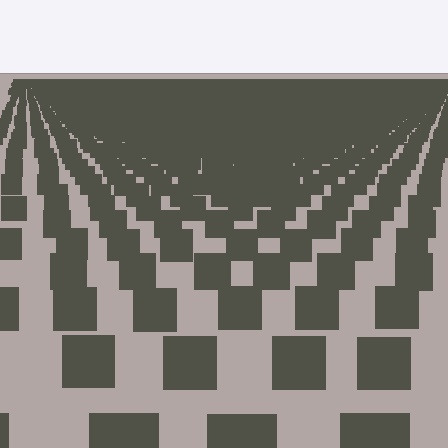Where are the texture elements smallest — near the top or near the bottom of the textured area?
Near the top.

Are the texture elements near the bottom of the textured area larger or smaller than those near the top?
Larger. Near the bottom, elements are closer to the viewer and appear at a bigger on-screen size.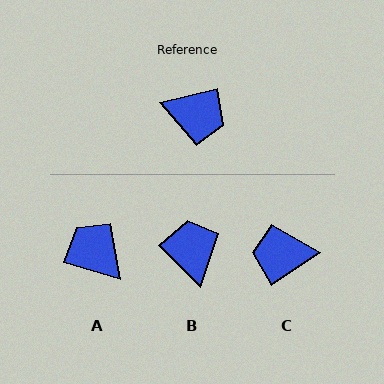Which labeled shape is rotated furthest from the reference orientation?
C, about 161 degrees away.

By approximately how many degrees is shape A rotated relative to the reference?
Approximately 150 degrees counter-clockwise.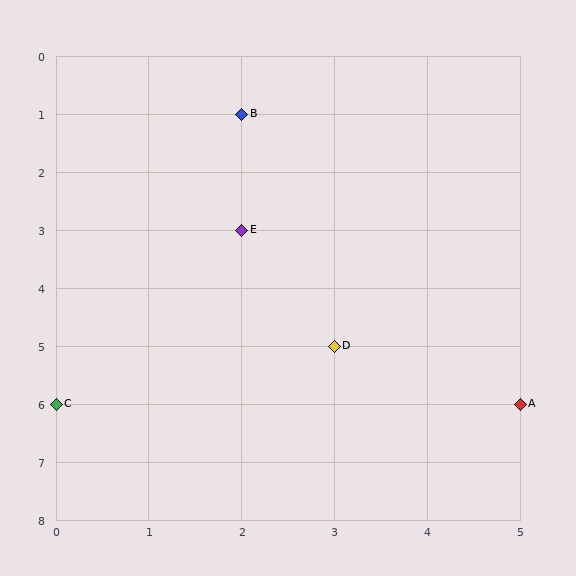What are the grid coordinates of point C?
Point C is at grid coordinates (0, 6).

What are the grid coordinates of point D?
Point D is at grid coordinates (3, 5).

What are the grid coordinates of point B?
Point B is at grid coordinates (2, 1).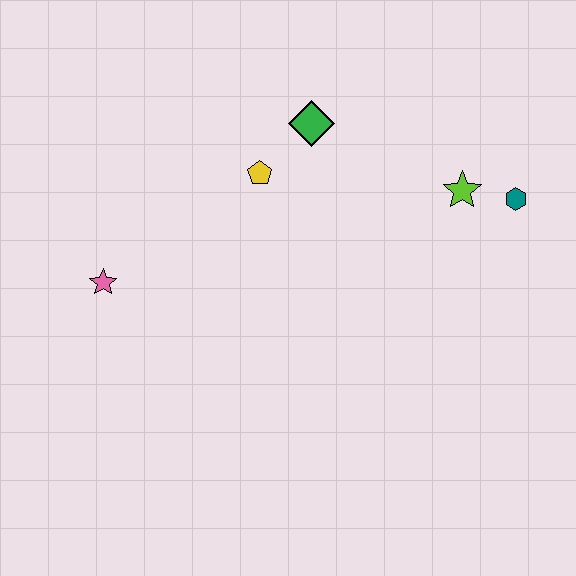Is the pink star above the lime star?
No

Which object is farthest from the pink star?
The teal hexagon is farthest from the pink star.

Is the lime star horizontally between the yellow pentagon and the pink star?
No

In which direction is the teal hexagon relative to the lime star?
The teal hexagon is to the right of the lime star.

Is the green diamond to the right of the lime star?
No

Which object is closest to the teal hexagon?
The lime star is closest to the teal hexagon.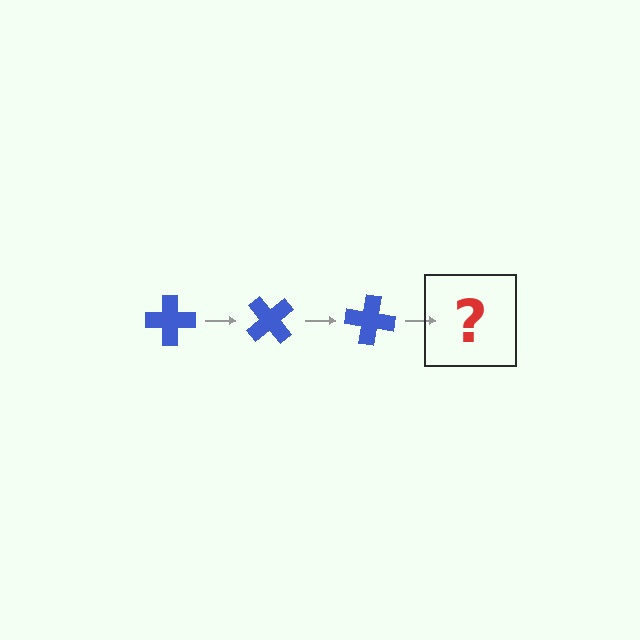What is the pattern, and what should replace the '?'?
The pattern is that the cross rotates 50 degrees each step. The '?' should be a blue cross rotated 150 degrees.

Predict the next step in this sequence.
The next step is a blue cross rotated 150 degrees.